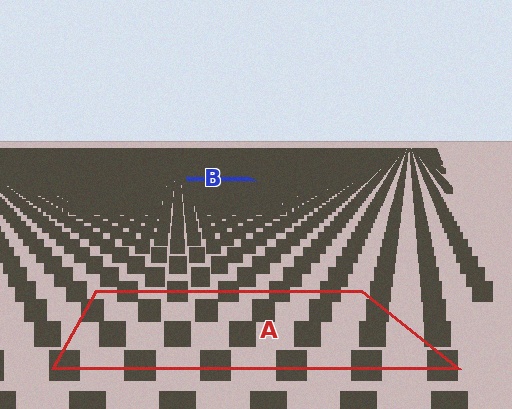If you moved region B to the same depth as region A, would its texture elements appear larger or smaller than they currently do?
They would appear larger. At a closer depth, the same texture elements are projected at a bigger on-screen size.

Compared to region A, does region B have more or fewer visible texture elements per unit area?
Region B has more texture elements per unit area — they are packed more densely because it is farther away.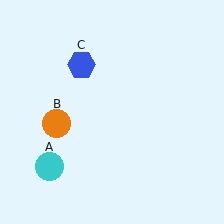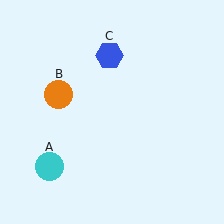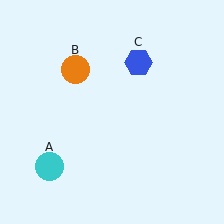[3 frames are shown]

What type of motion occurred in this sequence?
The orange circle (object B), blue hexagon (object C) rotated clockwise around the center of the scene.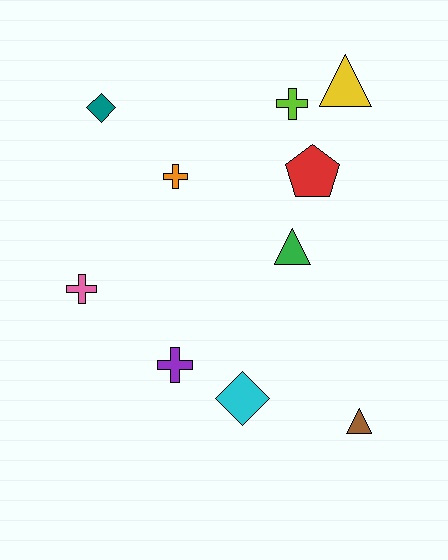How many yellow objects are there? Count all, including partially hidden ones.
There is 1 yellow object.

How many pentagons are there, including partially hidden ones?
There is 1 pentagon.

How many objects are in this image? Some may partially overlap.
There are 10 objects.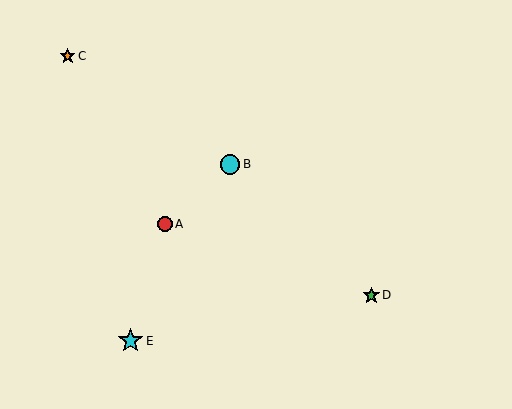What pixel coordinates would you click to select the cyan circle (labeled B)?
Click at (230, 164) to select the cyan circle B.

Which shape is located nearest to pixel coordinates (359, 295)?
The green star (labeled D) at (371, 295) is nearest to that location.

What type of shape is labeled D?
Shape D is a green star.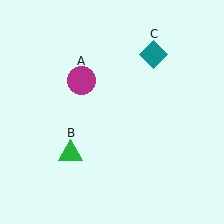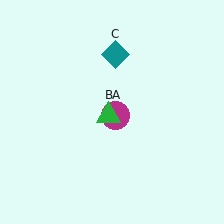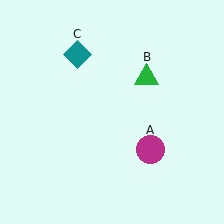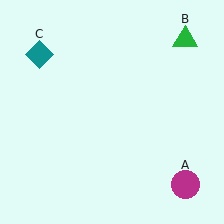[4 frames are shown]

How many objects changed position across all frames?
3 objects changed position: magenta circle (object A), green triangle (object B), teal diamond (object C).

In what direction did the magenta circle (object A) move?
The magenta circle (object A) moved down and to the right.